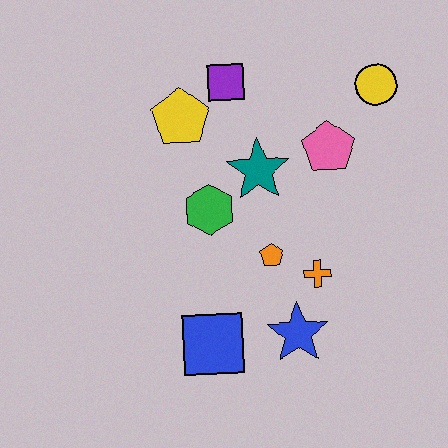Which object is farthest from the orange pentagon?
The yellow circle is farthest from the orange pentagon.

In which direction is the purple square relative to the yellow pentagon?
The purple square is to the right of the yellow pentagon.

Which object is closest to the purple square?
The yellow pentagon is closest to the purple square.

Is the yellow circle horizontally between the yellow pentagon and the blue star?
No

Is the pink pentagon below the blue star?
No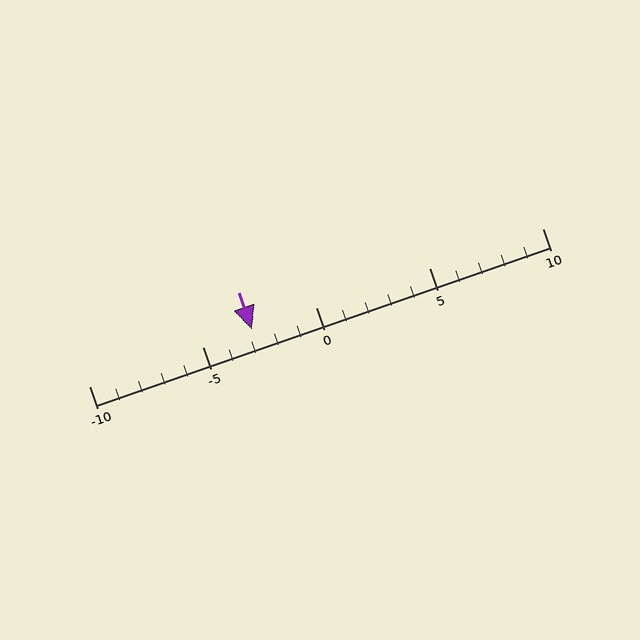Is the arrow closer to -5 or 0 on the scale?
The arrow is closer to -5.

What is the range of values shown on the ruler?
The ruler shows values from -10 to 10.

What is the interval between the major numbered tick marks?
The major tick marks are spaced 5 units apart.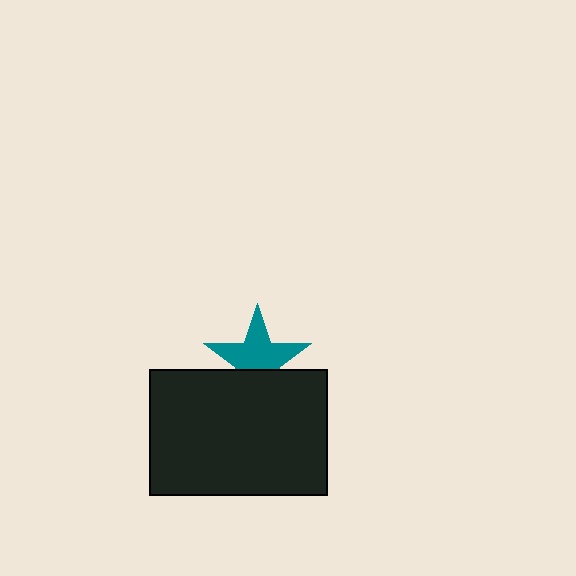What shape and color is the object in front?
The object in front is a black rectangle.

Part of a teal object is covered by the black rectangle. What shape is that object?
It is a star.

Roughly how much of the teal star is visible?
About half of it is visible (roughly 65%).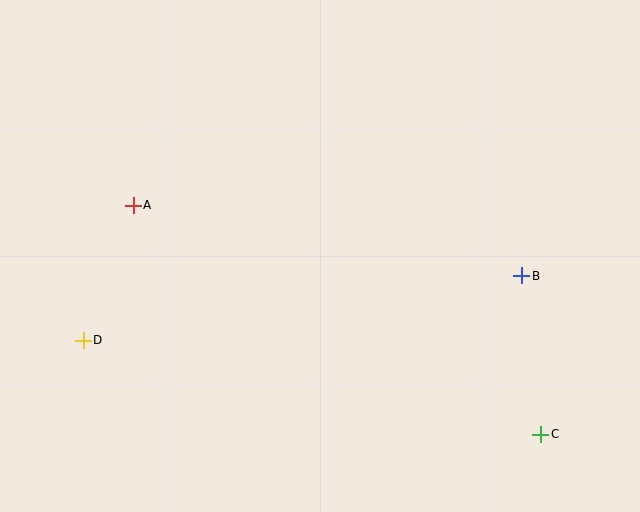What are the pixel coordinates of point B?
Point B is at (522, 276).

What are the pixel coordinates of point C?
Point C is at (541, 434).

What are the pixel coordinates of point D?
Point D is at (83, 340).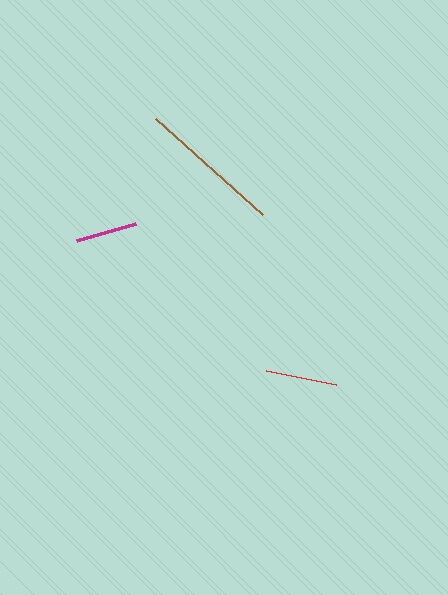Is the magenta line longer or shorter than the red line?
The red line is longer than the magenta line.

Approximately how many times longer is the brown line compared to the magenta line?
The brown line is approximately 2.3 times the length of the magenta line.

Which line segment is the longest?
The brown line is the longest at approximately 143 pixels.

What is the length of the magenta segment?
The magenta segment is approximately 61 pixels long.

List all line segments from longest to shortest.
From longest to shortest: brown, red, magenta.